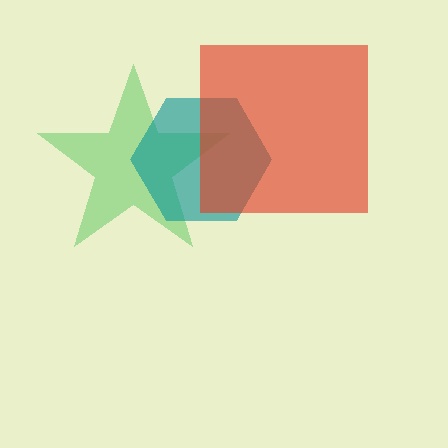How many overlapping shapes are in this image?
There are 3 overlapping shapes in the image.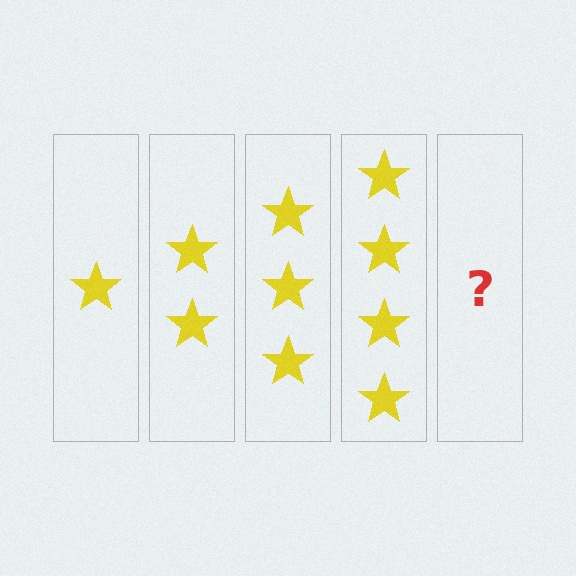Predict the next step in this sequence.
The next step is 5 stars.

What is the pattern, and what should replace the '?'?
The pattern is that each step adds one more star. The '?' should be 5 stars.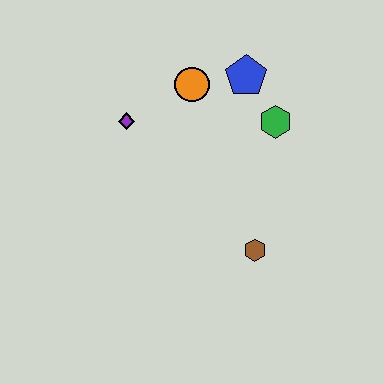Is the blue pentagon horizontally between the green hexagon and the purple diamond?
Yes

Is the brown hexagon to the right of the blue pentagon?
Yes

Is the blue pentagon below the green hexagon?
No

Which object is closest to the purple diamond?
The orange circle is closest to the purple diamond.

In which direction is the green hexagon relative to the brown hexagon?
The green hexagon is above the brown hexagon.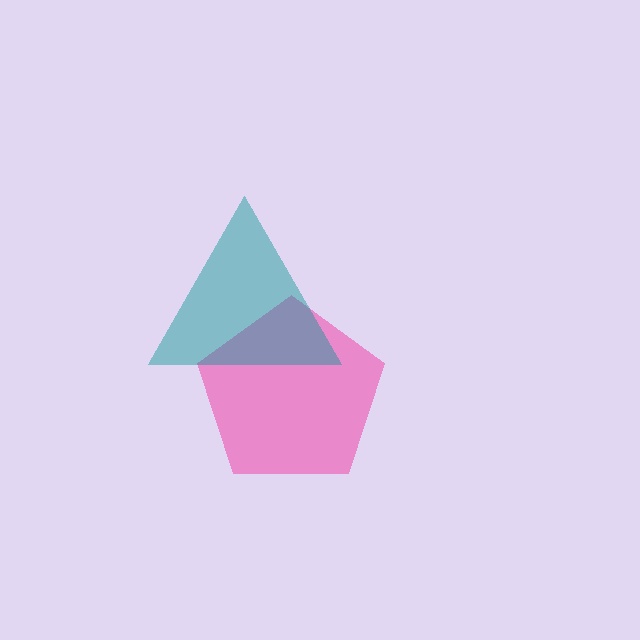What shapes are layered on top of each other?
The layered shapes are: a pink pentagon, a teal triangle.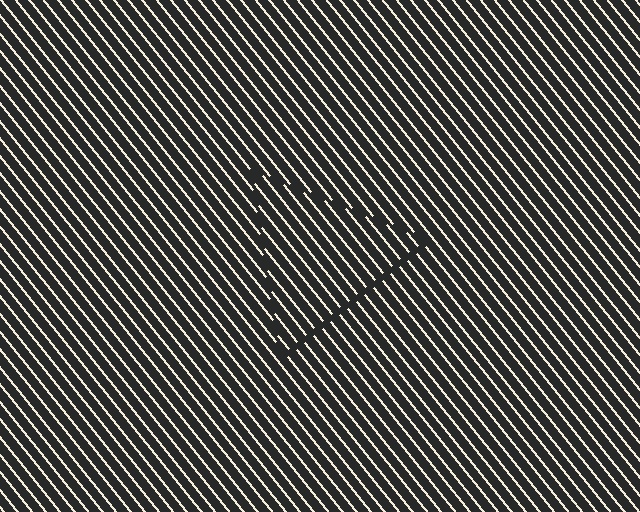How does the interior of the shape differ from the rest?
The interior of the shape contains the same grating, shifted by half a period — the contour is defined by the phase discontinuity where line-ends from the inner and outer gratings abut.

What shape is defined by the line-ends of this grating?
An illusory triangle. The interior of the shape contains the same grating, shifted by half a period — the contour is defined by the phase discontinuity where line-ends from the inner and outer gratings abut.